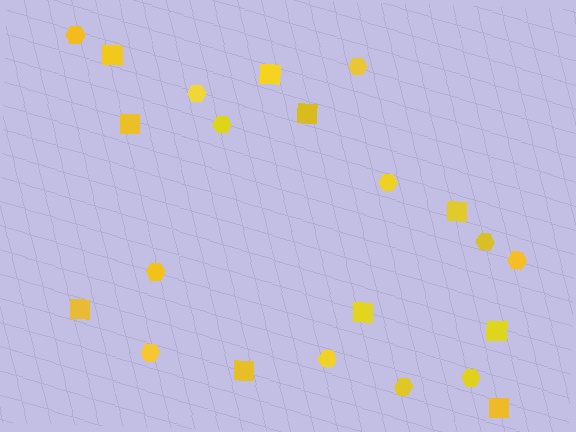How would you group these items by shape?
There are 2 groups: one group of hexagons (12) and one group of squares (10).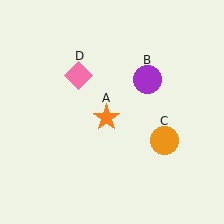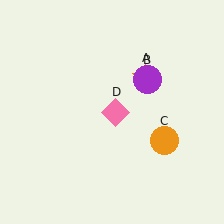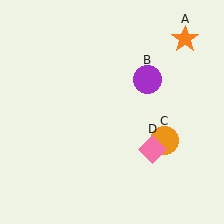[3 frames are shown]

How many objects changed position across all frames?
2 objects changed position: orange star (object A), pink diamond (object D).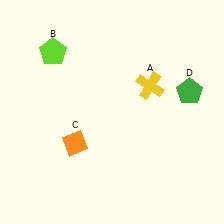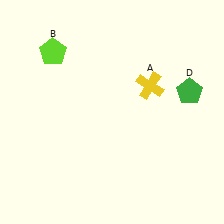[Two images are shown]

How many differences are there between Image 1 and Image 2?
There is 1 difference between the two images.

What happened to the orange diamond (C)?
The orange diamond (C) was removed in Image 2. It was in the bottom-left area of Image 1.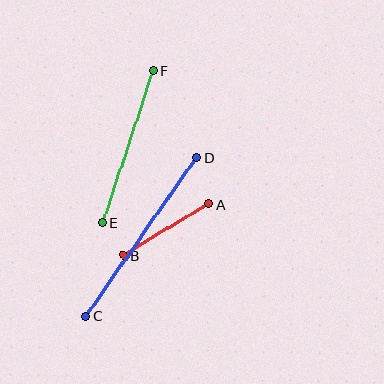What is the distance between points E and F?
The distance is approximately 160 pixels.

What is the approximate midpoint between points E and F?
The midpoint is at approximately (128, 147) pixels.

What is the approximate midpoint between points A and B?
The midpoint is at approximately (166, 230) pixels.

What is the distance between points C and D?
The distance is approximately 193 pixels.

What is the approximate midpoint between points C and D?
The midpoint is at approximately (141, 237) pixels.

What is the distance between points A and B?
The distance is approximately 100 pixels.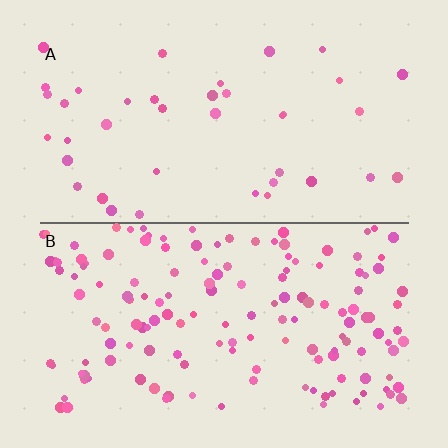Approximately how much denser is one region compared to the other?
Approximately 3.7× — region B over region A.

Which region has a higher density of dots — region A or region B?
B (the bottom).